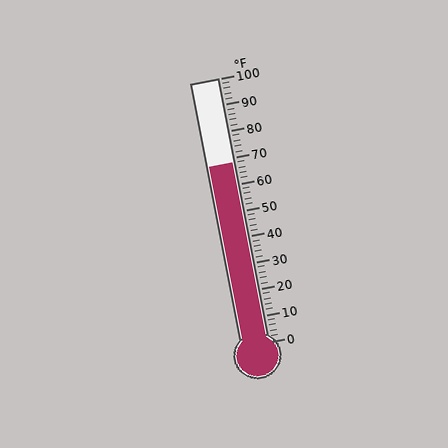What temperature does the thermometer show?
The thermometer shows approximately 68°F.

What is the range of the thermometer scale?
The thermometer scale ranges from 0°F to 100°F.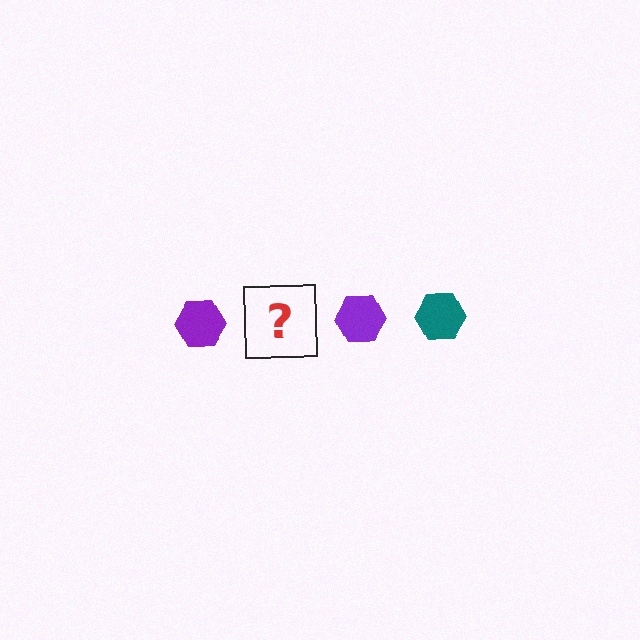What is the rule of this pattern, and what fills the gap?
The rule is that the pattern cycles through purple, teal hexagons. The gap should be filled with a teal hexagon.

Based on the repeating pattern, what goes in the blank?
The blank should be a teal hexagon.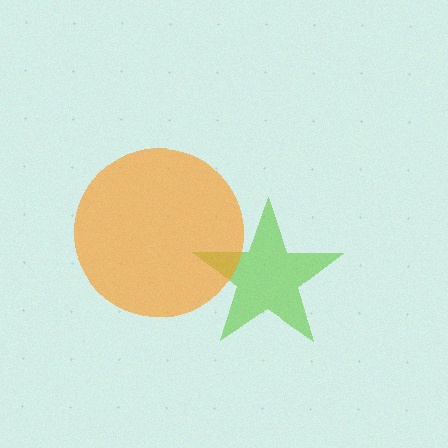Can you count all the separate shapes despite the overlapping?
Yes, there are 2 separate shapes.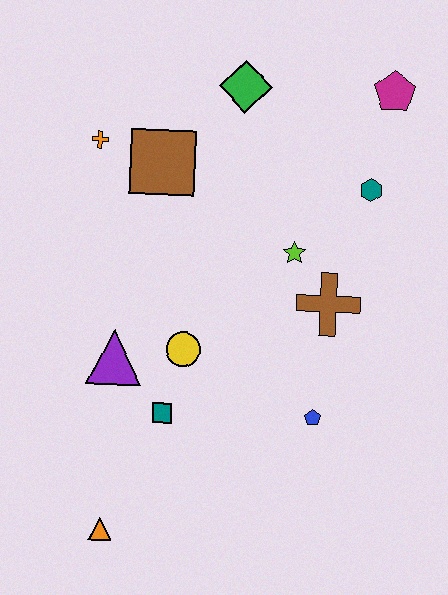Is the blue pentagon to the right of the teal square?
Yes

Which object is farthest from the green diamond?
The orange triangle is farthest from the green diamond.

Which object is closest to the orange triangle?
The teal square is closest to the orange triangle.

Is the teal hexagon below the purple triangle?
No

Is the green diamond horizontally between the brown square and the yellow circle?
No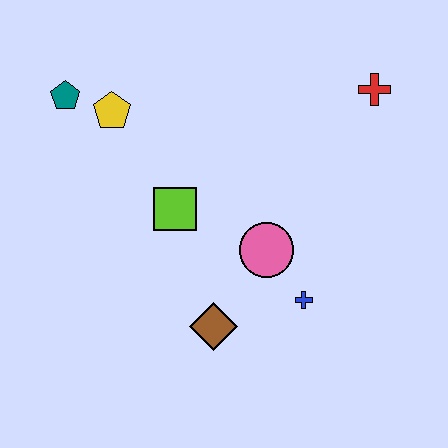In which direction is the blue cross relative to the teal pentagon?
The blue cross is to the right of the teal pentagon.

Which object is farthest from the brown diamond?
The red cross is farthest from the brown diamond.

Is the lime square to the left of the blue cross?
Yes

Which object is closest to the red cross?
The pink circle is closest to the red cross.